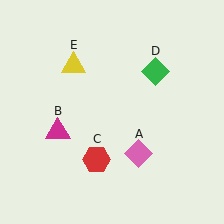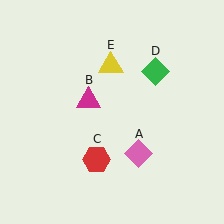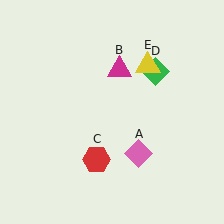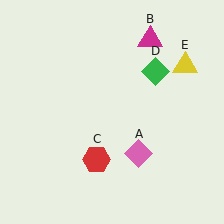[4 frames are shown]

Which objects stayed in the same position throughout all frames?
Pink diamond (object A) and red hexagon (object C) and green diamond (object D) remained stationary.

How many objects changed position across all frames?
2 objects changed position: magenta triangle (object B), yellow triangle (object E).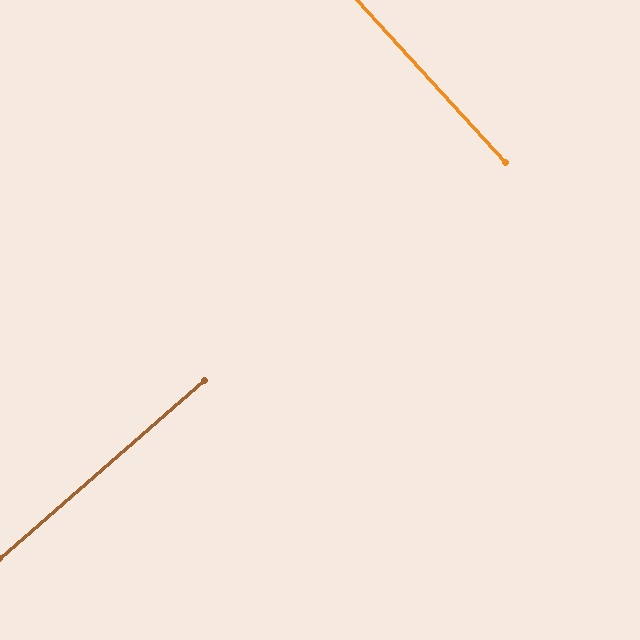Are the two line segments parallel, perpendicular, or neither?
Perpendicular — they meet at approximately 89°.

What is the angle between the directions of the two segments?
Approximately 89 degrees.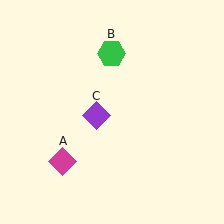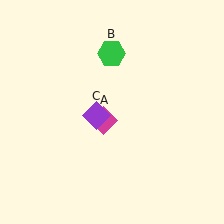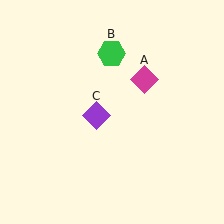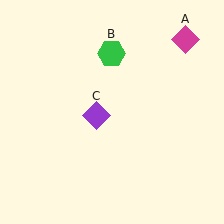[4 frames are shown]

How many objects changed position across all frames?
1 object changed position: magenta diamond (object A).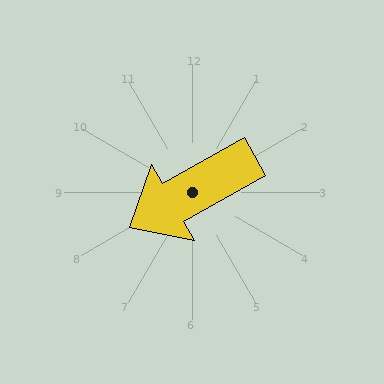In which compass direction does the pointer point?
Southwest.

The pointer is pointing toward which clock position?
Roughly 8 o'clock.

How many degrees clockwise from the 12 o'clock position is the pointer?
Approximately 241 degrees.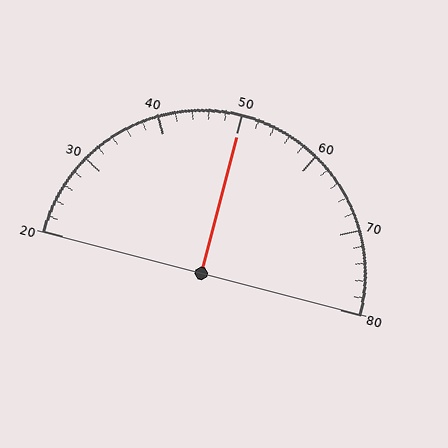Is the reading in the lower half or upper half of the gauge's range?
The reading is in the upper half of the range (20 to 80).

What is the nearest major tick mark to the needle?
The nearest major tick mark is 50.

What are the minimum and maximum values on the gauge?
The gauge ranges from 20 to 80.